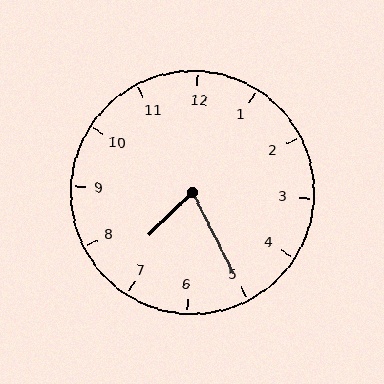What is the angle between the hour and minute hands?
Approximately 72 degrees.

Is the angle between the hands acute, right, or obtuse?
It is acute.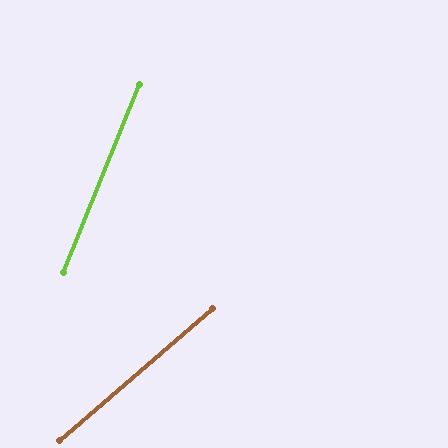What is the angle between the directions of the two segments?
Approximately 27 degrees.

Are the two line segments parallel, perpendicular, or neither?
Neither parallel nor perpendicular — they differ by about 27°.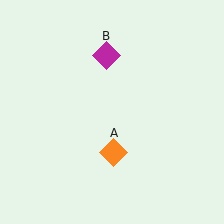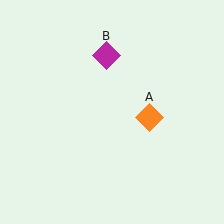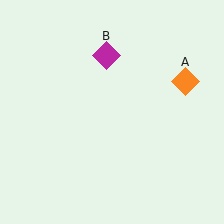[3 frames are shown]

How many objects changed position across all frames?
1 object changed position: orange diamond (object A).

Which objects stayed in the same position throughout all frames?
Magenta diamond (object B) remained stationary.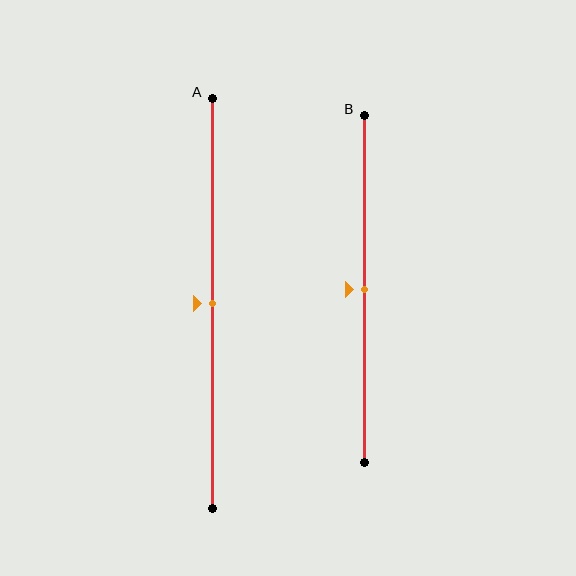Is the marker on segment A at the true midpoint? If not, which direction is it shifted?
Yes, the marker on segment A is at the true midpoint.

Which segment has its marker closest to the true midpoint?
Segment A has its marker closest to the true midpoint.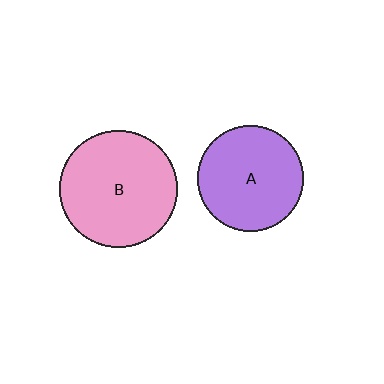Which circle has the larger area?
Circle B (pink).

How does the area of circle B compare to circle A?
Approximately 1.2 times.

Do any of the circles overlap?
No, none of the circles overlap.